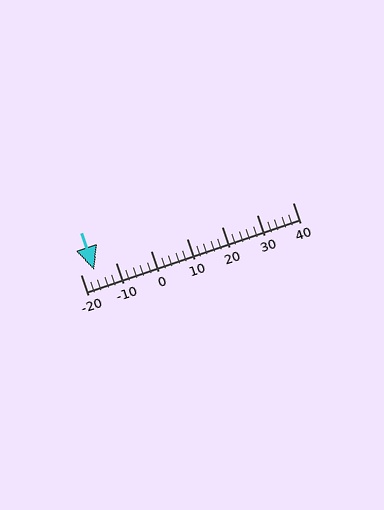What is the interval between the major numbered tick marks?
The major tick marks are spaced 10 units apart.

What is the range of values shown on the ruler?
The ruler shows values from -20 to 40.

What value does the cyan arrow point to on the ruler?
The cyan arrow points to approximately -16.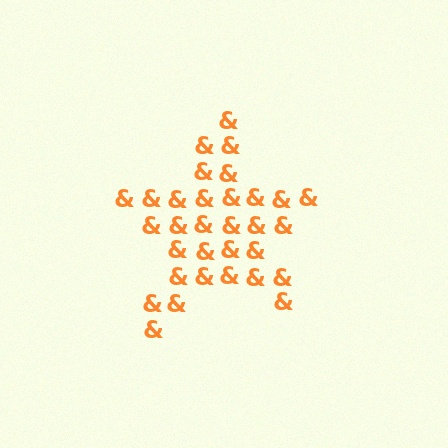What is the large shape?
The large shape is a star.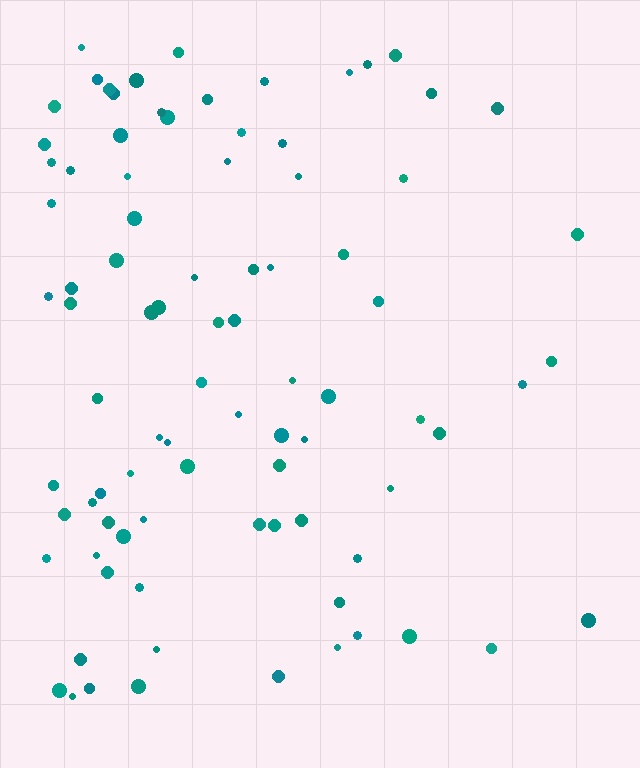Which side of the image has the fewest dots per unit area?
The right.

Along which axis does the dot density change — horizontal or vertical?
Horizontal.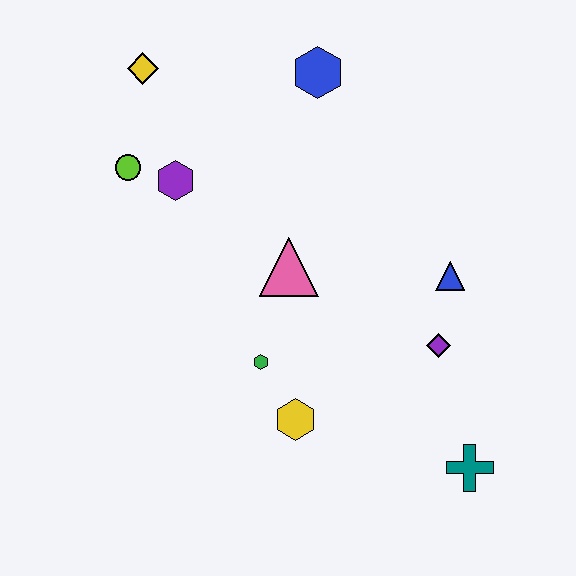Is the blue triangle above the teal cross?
Yes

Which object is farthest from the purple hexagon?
The teal cross is farthest from the purple hexagon.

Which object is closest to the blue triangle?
The purple diamond is closest to the blue triangle.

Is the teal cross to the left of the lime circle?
No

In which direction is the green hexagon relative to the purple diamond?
The green hexagon is to the left of the purple diamond.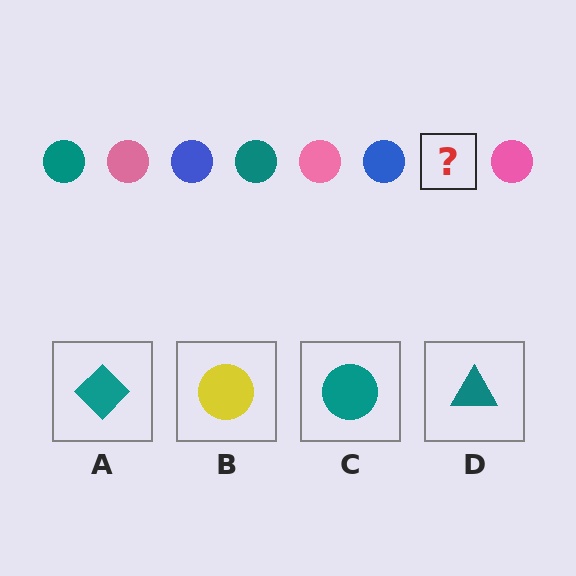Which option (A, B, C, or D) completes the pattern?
C.